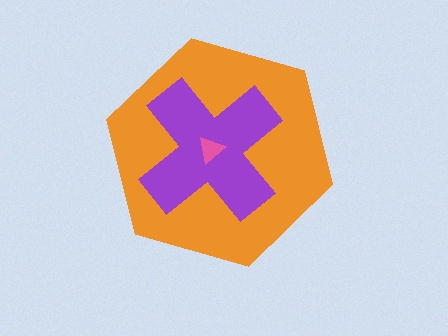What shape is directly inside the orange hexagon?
The purple cross.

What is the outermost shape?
The orange hexagon.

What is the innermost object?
The pink triangle.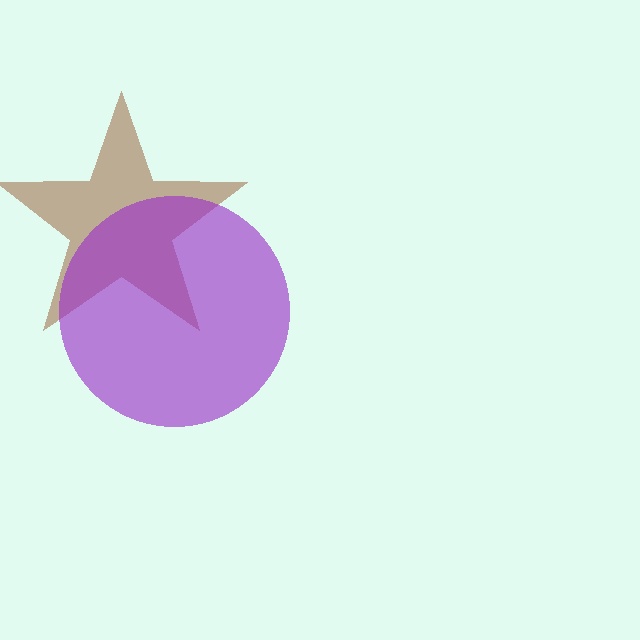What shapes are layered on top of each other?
The layered shapes are: a brown star, a purple circle.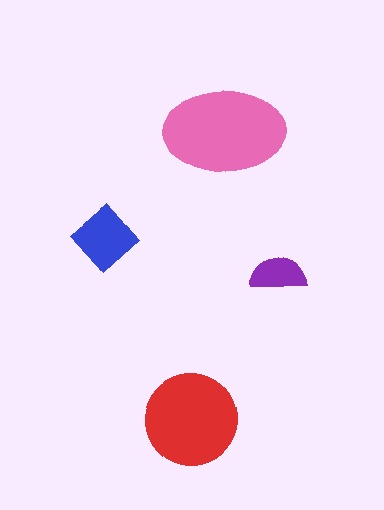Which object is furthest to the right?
The purple semicircle is rightmost.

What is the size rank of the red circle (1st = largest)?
2nd.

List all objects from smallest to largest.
The purple semicircle, the blue diamond, the red circle, the pink ellipse.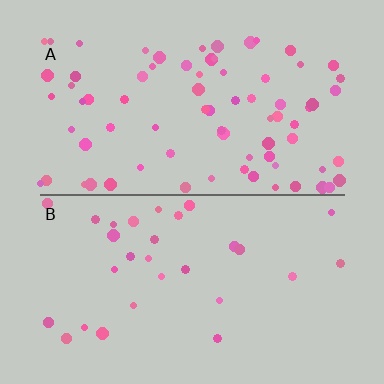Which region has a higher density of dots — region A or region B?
A (the top).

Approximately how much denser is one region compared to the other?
Approximately 2.5× — region A over region B.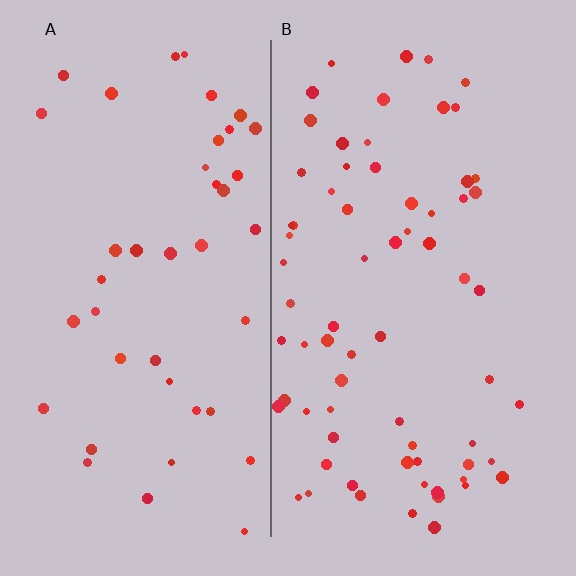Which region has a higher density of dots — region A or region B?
B (the right).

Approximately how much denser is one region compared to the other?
Approximately 1.7× — region B over region A.